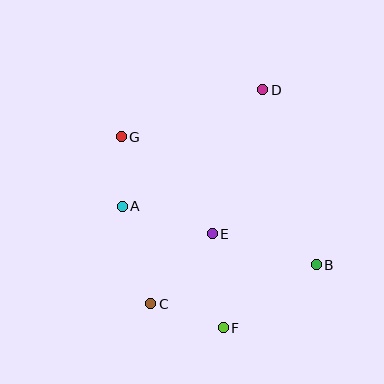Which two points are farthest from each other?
Points C and D are farthest from each other.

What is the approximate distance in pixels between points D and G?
The distance between D and G is approximately 149 pixels.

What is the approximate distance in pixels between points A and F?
The distance between A and F is approximately 158 pixels.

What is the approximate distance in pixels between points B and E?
The distance between B and E is approximately 109 pixels.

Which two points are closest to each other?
Points A and G are closest to each other.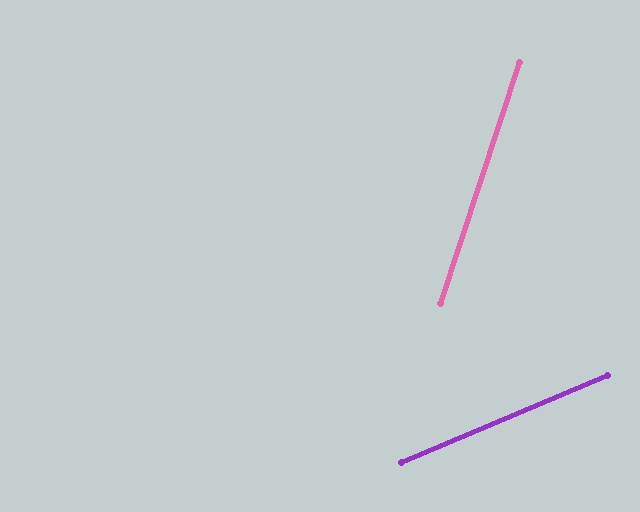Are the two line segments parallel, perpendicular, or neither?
Neither parallel nor perpendicular — they differ by about 49°.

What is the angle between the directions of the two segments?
Approximately 49 degrees.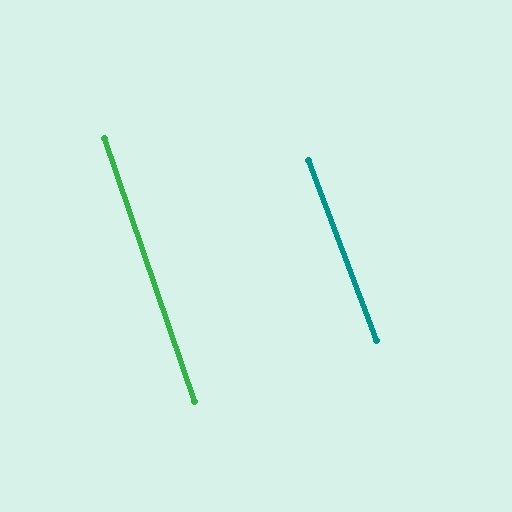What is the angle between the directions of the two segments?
Approximately 2 degrees.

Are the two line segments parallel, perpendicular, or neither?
Parallel — their directions differ by only 1.6°.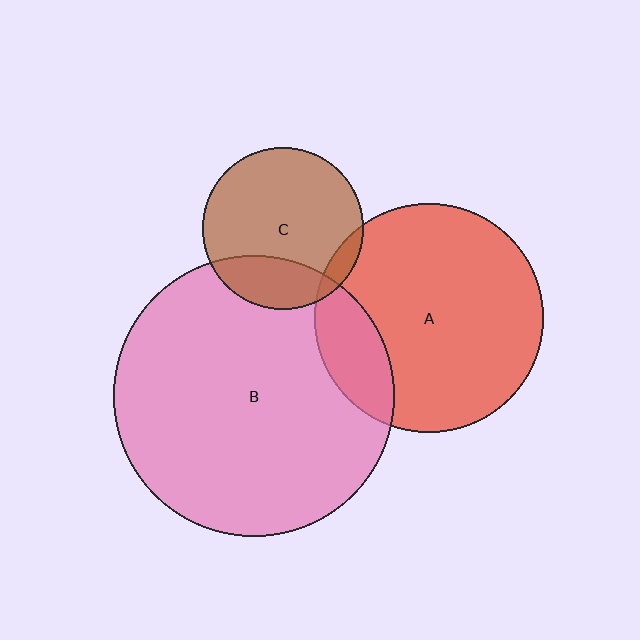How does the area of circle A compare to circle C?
Approximately 2.0 times.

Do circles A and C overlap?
Yes.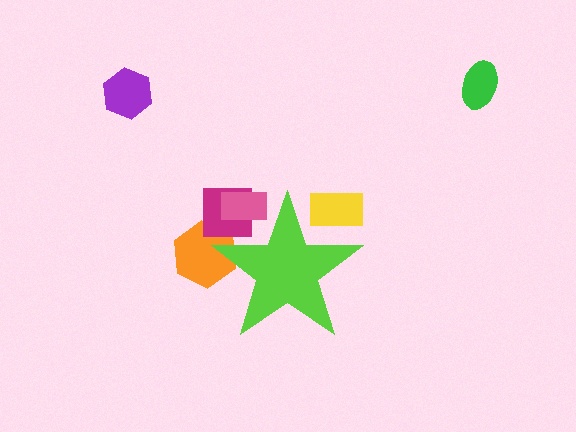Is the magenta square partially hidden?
Yes, the magenta square is partially hidden behind the lime star.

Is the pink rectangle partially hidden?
Yes, the pink rectangle is partially hidden behind the lime star.